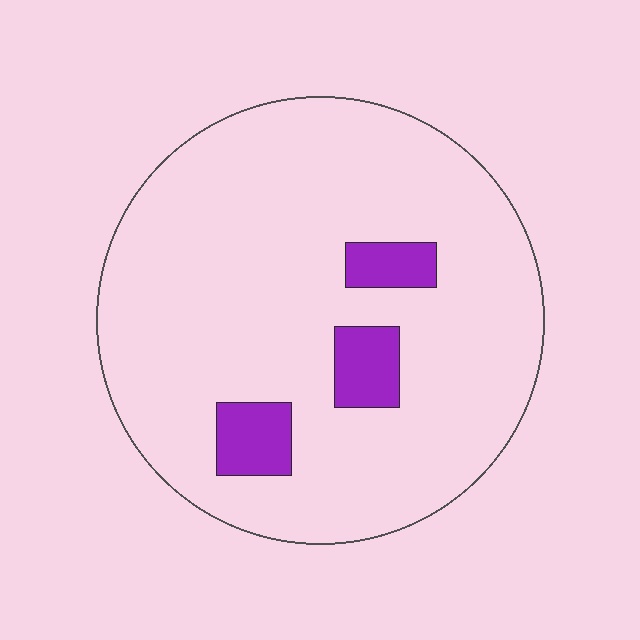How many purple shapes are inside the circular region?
3.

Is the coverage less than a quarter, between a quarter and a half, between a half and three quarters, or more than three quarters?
Less than a quarter.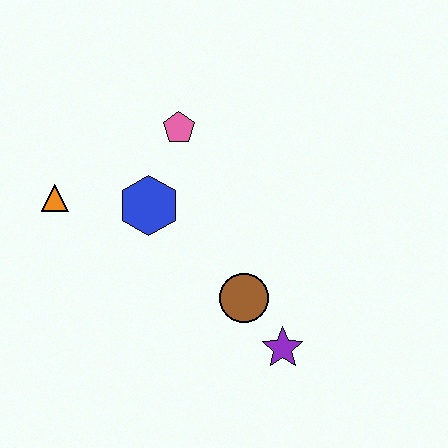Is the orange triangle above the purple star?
Yes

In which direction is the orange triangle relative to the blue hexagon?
The orange triangle is to the left of the blue hexagon.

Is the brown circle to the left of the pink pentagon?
No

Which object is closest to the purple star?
The brown circle is closest to the purple star.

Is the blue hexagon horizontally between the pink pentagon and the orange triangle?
Yes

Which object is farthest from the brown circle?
The orange triangle is farthest from the brown circle.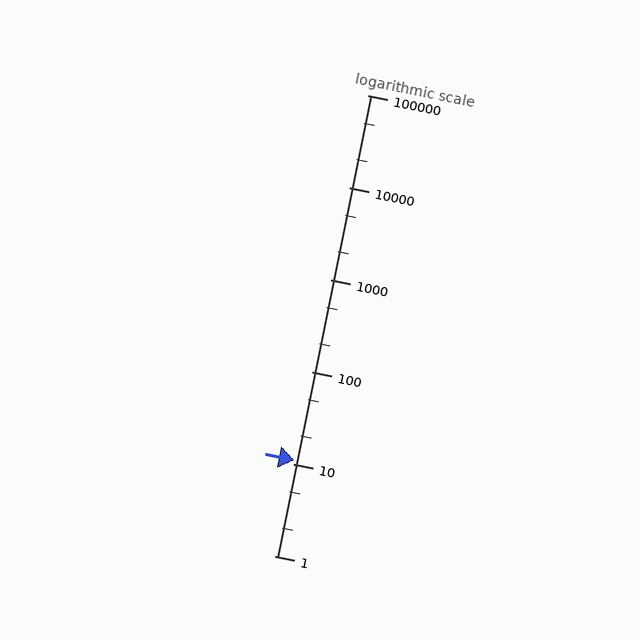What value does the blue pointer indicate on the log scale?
The pointer indicates approximately 11.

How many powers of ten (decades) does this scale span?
The scale spans 5 decades, from 1 to 100000.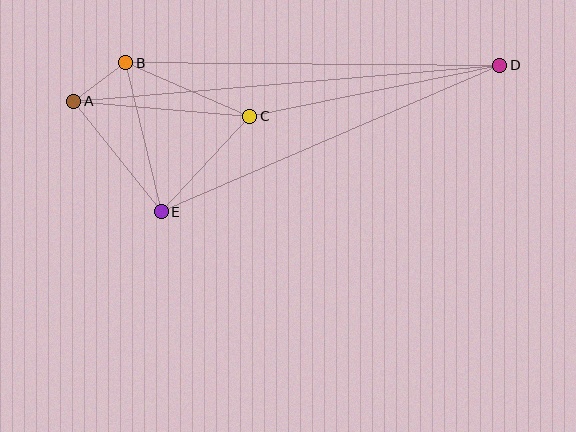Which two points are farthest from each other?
Points A and D are farthest from each other.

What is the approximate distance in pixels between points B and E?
The distance between B and E is approximately 153 pixels.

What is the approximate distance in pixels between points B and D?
The distance between B and D is approximately 374 pixels.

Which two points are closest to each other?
Points A and B are closest to each other.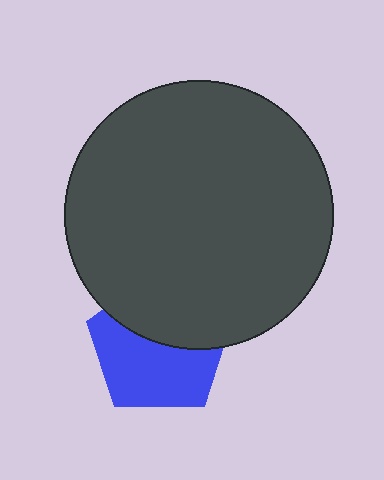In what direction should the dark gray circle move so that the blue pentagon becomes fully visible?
The dark gray circle should move up. That is the shortest direction to clear the overlap and leave the blue pentagon fully visible.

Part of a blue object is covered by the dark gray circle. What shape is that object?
It is a pentagon.